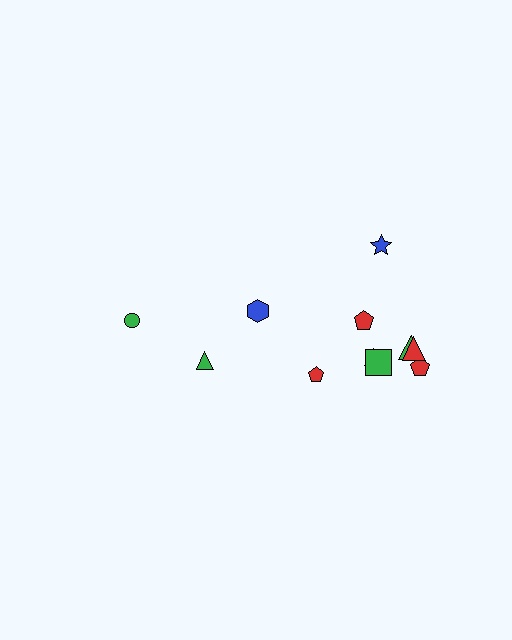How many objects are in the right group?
There are 8 objects.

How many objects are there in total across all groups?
There are 11 objects.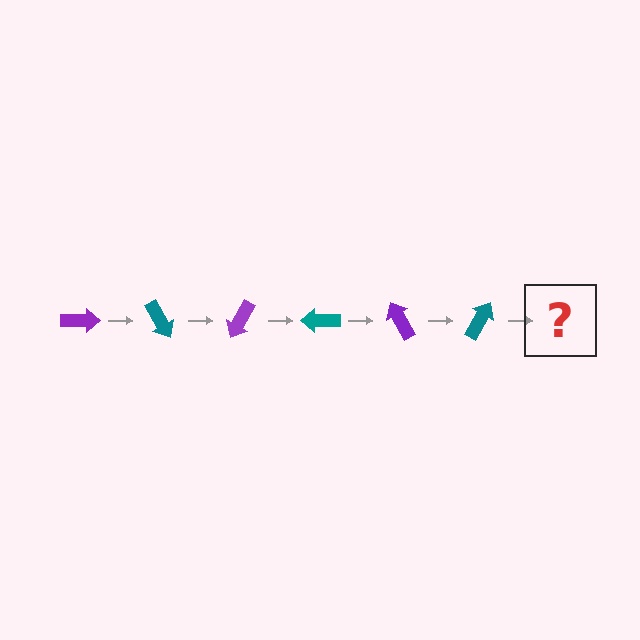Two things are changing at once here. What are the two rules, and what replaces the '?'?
The two rules are that it rotates 60 degrees each step and the color cycles through purple and teal. The '?' should be a purple arrow, rotated 360 degrees from the start.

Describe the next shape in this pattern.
It should be a purple arrow, rotated 360 degrees from the start.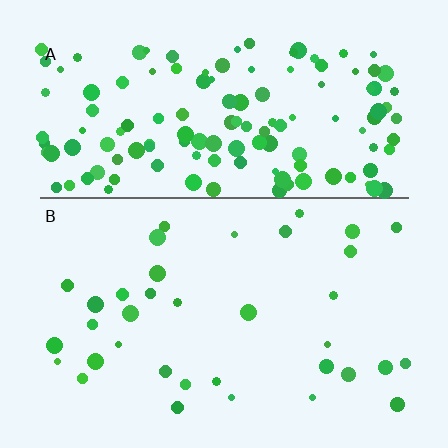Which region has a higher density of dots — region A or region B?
A (the top).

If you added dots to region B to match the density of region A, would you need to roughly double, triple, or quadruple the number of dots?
Approximately quadruple.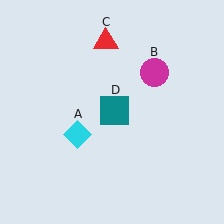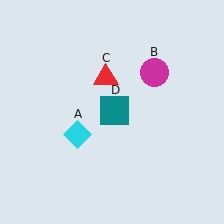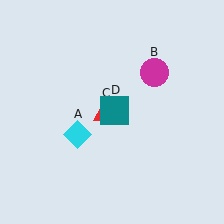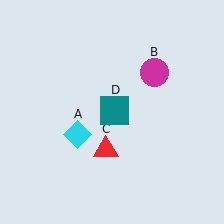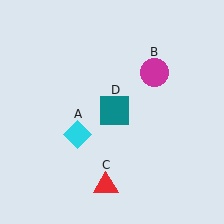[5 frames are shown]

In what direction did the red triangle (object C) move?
The red triangle (object C) moved down.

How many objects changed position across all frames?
1 object changed position: red triangle (object C).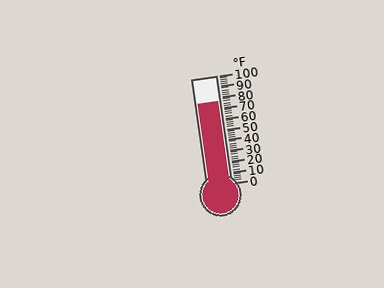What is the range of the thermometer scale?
The thermometer scale ranges from 0°F to 100°F.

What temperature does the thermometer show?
The thermometer shows approximately 76°F.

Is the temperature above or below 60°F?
The temperature is above 60°F.